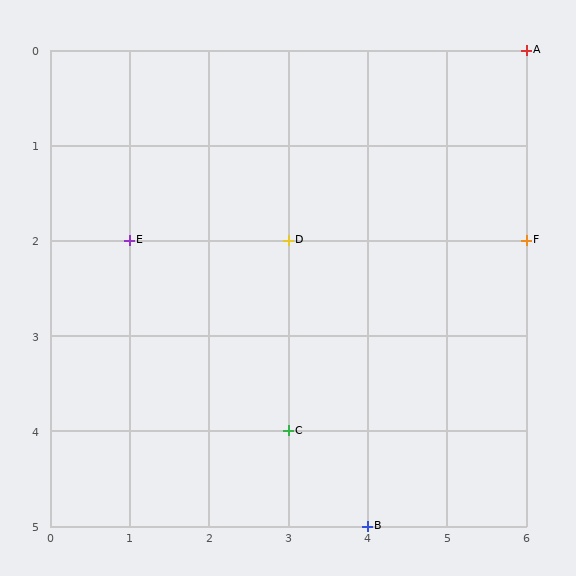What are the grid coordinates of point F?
Point F is at grid coordinates (6, 2).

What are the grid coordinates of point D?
Point D is at grid coordinates (3, 2).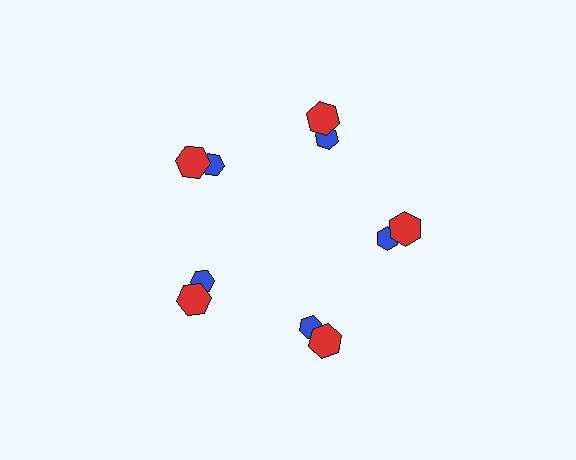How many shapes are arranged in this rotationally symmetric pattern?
There are 10 shapes, arranged in 5 groups of 2.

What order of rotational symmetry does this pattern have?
This pattern has 5-fold rotational symmetry.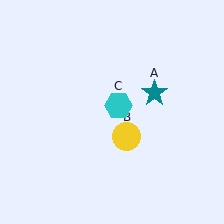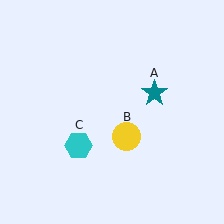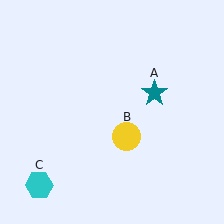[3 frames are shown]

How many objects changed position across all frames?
1 object changed position: cyan hexagon (object C).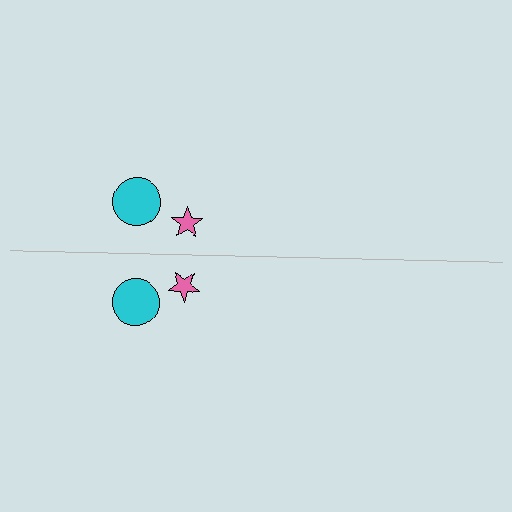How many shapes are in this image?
There are 4 shapes in this image.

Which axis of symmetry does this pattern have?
The pattern has a horizontal axis of symmetry running through the center of the image.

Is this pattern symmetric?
Yes, this pattern has bilateral (reflection) symmetry.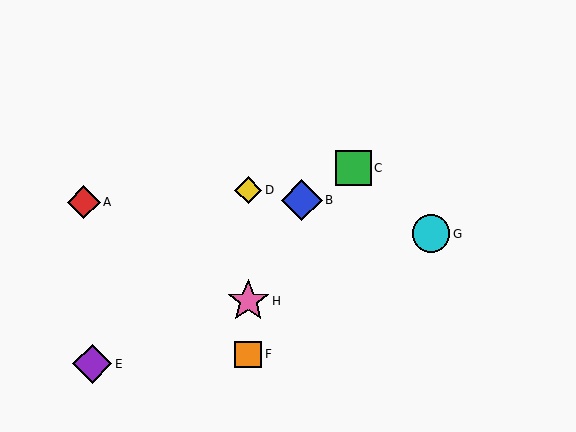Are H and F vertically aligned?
Yes, both are at x≈248.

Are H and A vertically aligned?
No, H is at x≈248 and A is at x≈84.